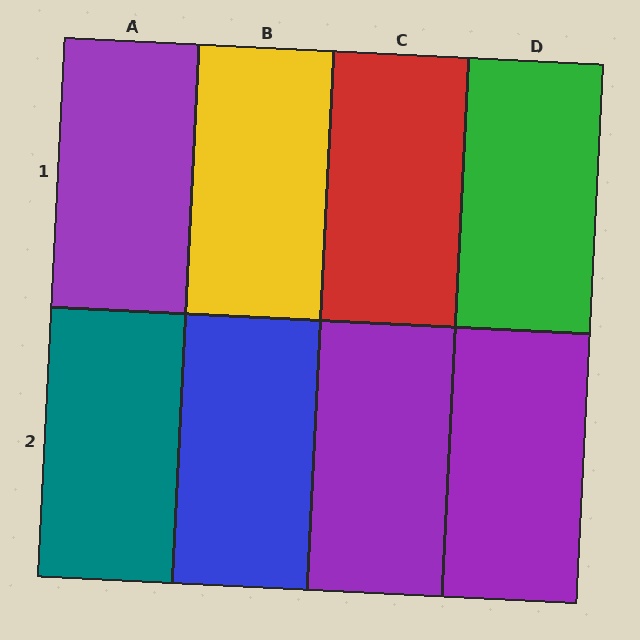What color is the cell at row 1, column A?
Purple.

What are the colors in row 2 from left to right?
Teal, blue, purple, purple.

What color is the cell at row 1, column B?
Yellow.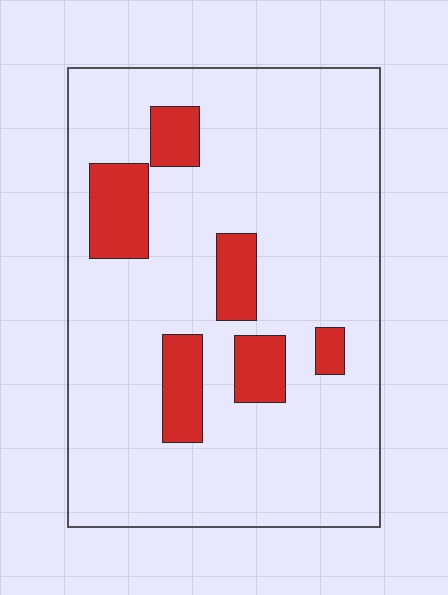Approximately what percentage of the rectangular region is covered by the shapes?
Approximately 15%.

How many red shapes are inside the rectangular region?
6.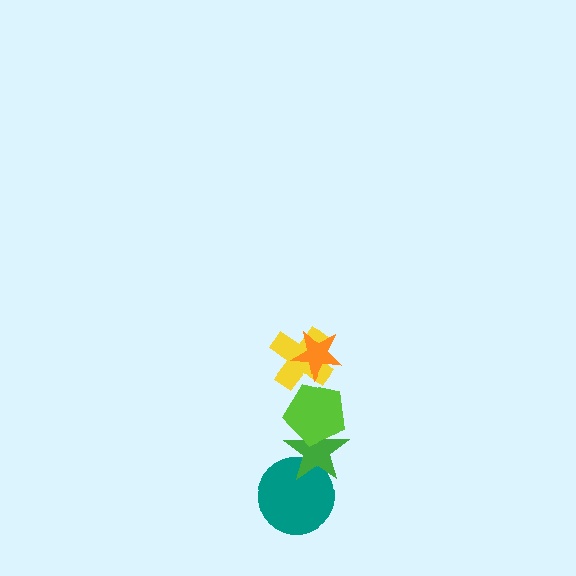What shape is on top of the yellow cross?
The orange star is on top of the yellow cross.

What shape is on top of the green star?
The lime pentagon is on top of the green star.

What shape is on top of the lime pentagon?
The yellow cross is on top of the lime pentagon.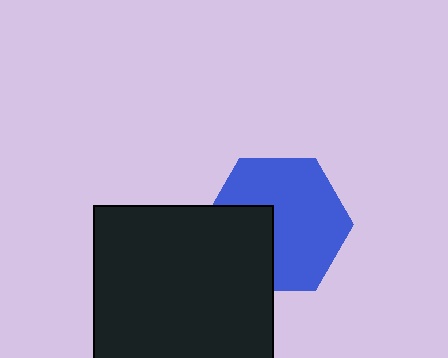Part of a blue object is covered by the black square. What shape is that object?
It is a hexagon.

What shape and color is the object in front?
The object in front is a black square.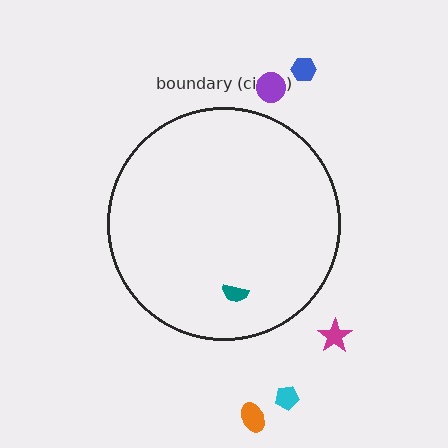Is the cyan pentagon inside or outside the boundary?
Outside.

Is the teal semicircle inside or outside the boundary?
Inside.